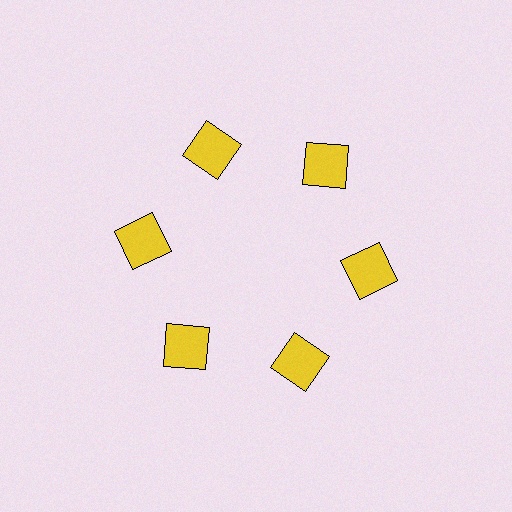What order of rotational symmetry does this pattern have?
This pattern has 6-fold rotational symmetry.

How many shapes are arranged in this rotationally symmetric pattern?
There are 6 shapes, arranged in 6 groups of 1.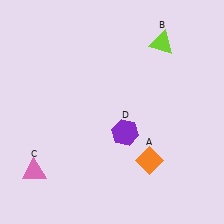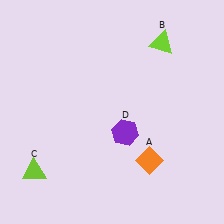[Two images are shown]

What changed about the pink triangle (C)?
In Image 1, C is pink. In Image 2, it changed to lime.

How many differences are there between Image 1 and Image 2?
There is 1 difference between the two images.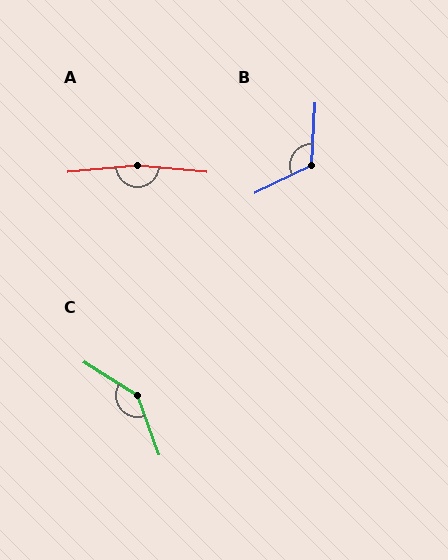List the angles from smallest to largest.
B (120°), C (141°), A (169°).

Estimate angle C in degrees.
Approximately 141 degrees.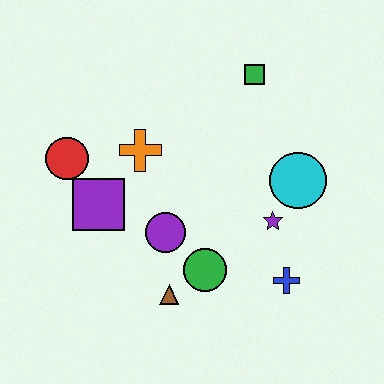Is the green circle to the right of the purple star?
No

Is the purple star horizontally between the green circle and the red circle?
No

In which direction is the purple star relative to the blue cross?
The purple star is above the blue cross.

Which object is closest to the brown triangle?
The green circle is closest to the brown triangle.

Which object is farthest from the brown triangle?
The green square is farthest from the brown triangle.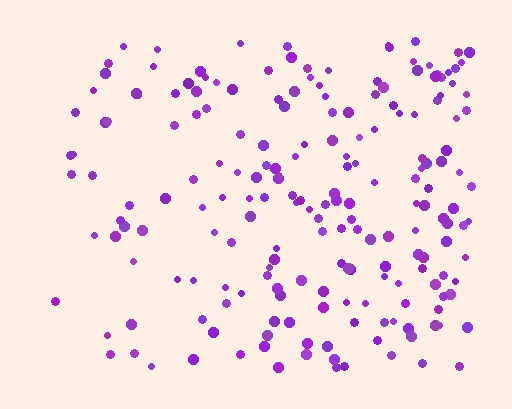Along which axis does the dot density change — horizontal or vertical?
Horizontal.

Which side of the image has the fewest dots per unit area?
The left.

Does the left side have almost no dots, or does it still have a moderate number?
Still a moderate number, just noticeably fewer than the right.